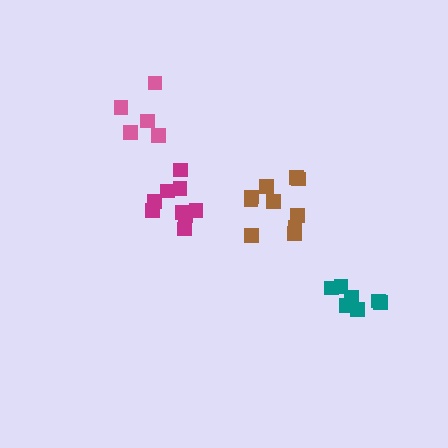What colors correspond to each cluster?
The clusters are colored: pink, magenta, brown, teal.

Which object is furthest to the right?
The teal cluster is rightmost.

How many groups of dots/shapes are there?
There are 4 groups.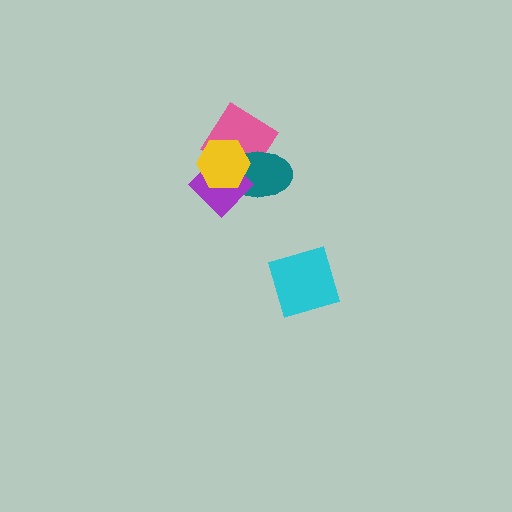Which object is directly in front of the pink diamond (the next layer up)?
The teal ellipse is directly in front of the pink diamond.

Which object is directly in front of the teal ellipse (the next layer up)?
The purple diamond is directly in front of the teal ellipse.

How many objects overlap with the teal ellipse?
3 objects overlap with the teal ellipse.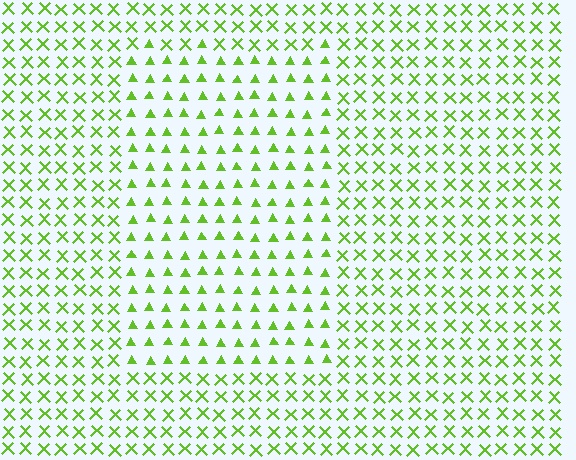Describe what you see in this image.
The image is filled with small lime elements arranged in a uniform grid. A rectangle-shaped region contains triangles, while the surrounding area contains X marks. The boundary is defined purely by the change in element shape.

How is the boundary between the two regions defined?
The boundary is defined by a change in element shape: triangles inside vs. X marks outside. All elements share the same color and spacing.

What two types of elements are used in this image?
The image uses triangles inside the rectangle region and X marks outside it.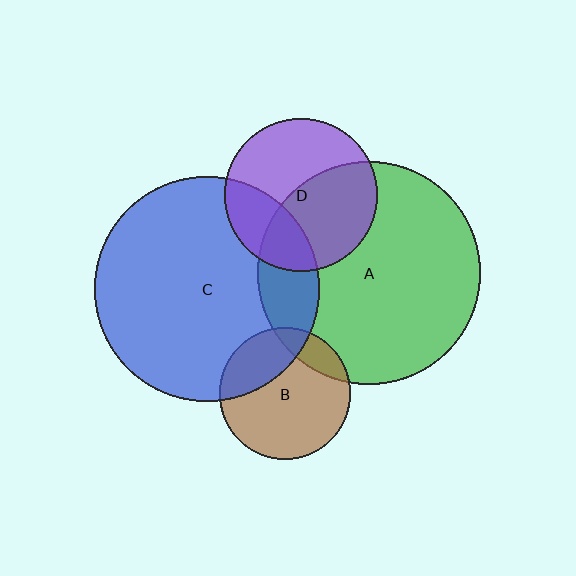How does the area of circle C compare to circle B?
Approximately 2.9 times.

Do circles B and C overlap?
Yes.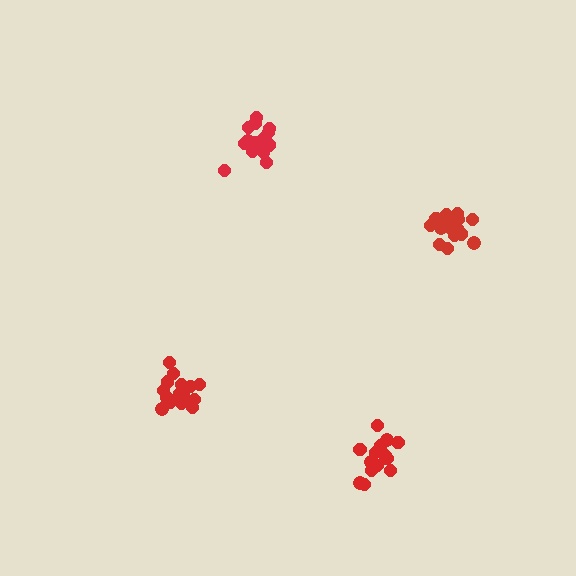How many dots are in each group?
Group 1: 18 dots, Group 2: 19 dots, Group 3: 14 dots, Group 4: 17 dots (68 total).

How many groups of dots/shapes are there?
There are 4 groups.